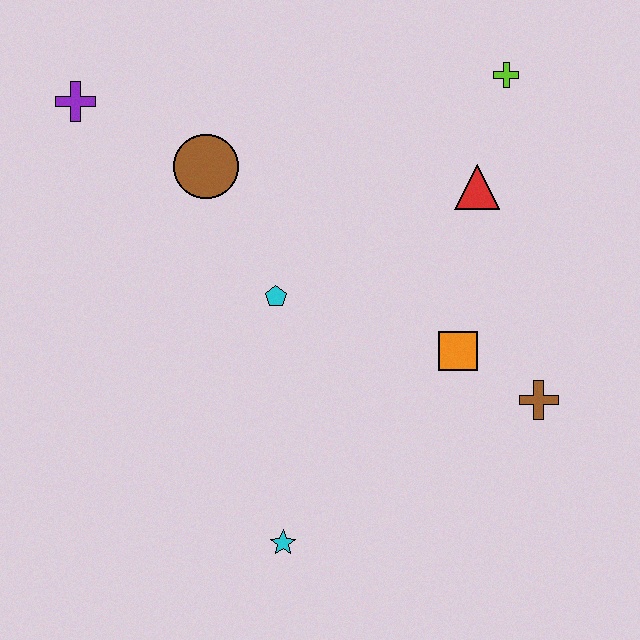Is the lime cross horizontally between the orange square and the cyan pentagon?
No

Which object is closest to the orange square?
The brown cross is closest to the orange square.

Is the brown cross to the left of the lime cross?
No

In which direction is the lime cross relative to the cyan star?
The lime cross is above the cyan star.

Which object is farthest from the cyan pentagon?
The lime cross is farthest from the cyan pentagon.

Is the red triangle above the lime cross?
No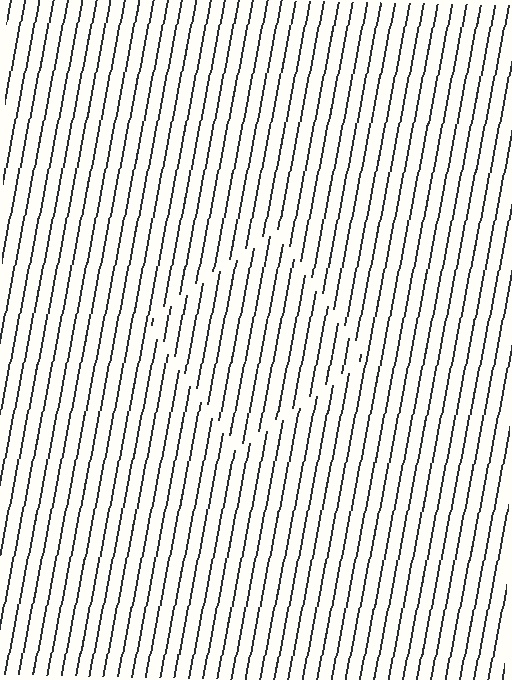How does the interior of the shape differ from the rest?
The interior of the shape contains the same grating, shifted by half a period — the contour is defined by the phase discontinuity where line-ends from the inner and outer gratings abut.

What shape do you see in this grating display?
An illusory square. The interior of the shape contains the same grating, shifted by half a period — the contour is defined by the phase discontinuity where line-ends from the inner and outer gratings abut.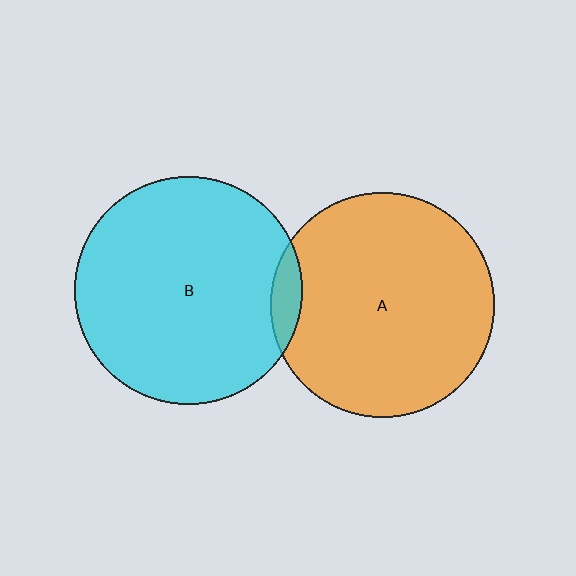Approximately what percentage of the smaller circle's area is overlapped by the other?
Approximately 5%.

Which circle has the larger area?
Circle B (cyan).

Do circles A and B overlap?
Yes.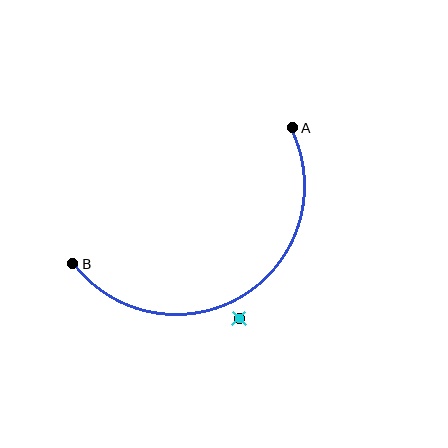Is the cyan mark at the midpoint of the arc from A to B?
No — the cyan mark does not lie on the arc at all. It sits slightly outside the curve.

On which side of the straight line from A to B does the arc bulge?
The arc bulges below the straight line connecting A and B.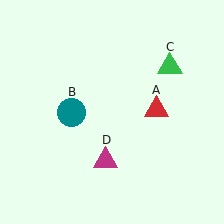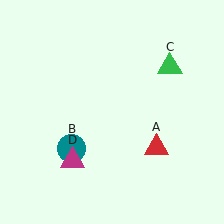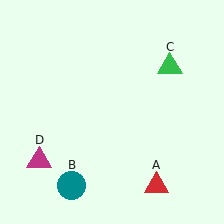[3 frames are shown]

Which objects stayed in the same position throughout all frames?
Green triangle (object C) remained stationary.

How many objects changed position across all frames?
3 objects changed position: red triangle (object A), teal circle (object B), magenta triangle (object D).